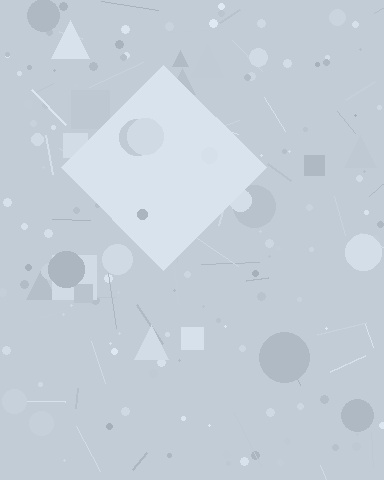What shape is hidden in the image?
A diamond is hidden in the image.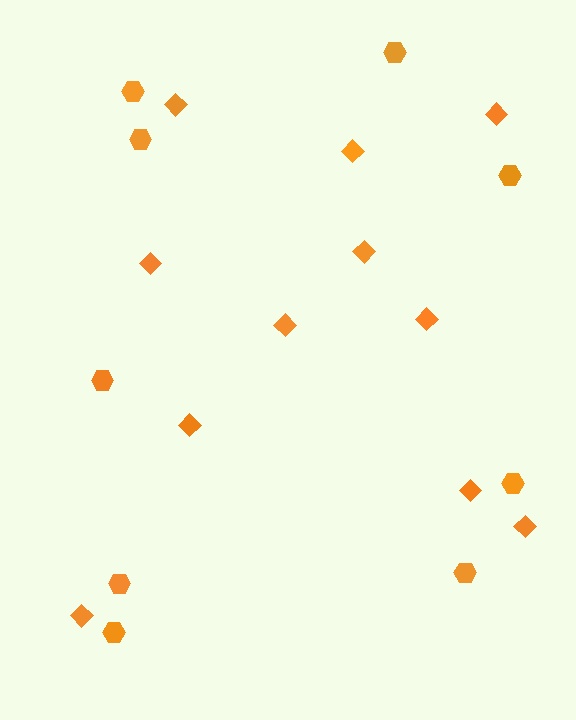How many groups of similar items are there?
There are 2 groups: one group of hexagons (9) and one group of diamonds (11).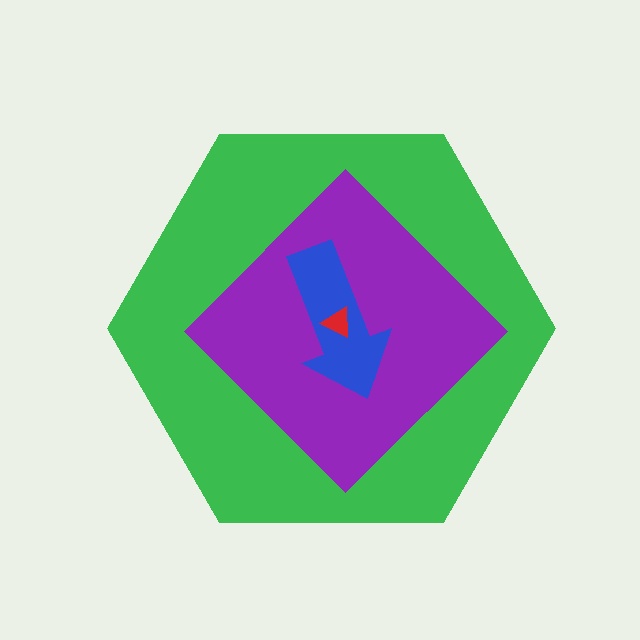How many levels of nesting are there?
4.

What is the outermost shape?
The green hexagon.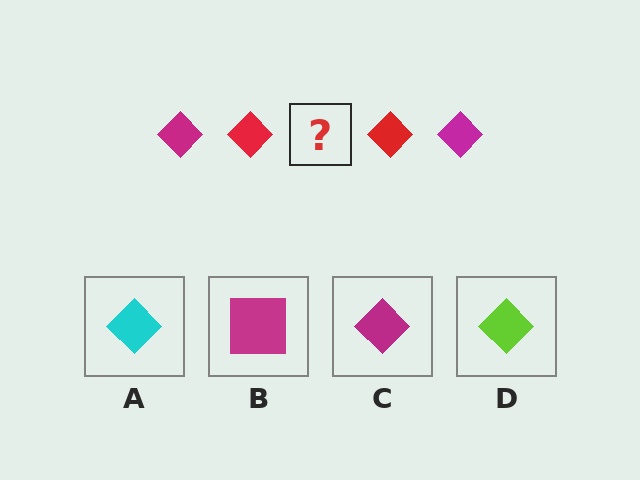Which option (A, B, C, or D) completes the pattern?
C.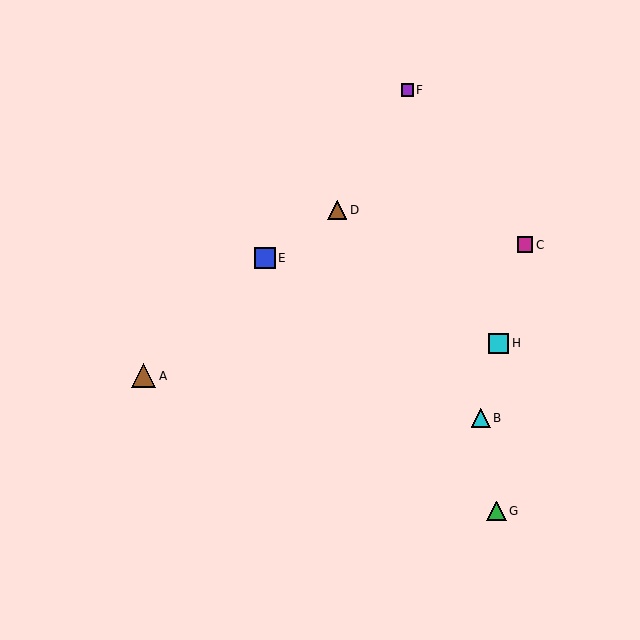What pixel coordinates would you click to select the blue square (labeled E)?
Click at (265, 258) to select the blue square E.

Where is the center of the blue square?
The center of the blue square is at (265, 258).